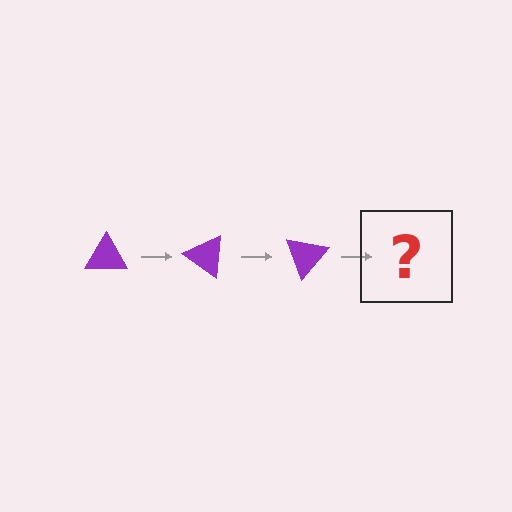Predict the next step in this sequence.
The next step is a purple triangle rotated 105 degrees.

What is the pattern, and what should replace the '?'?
The pattern is that the triangle rotates 35 degrees each step. The '?' should be a purple triangle rotated 105 degrees.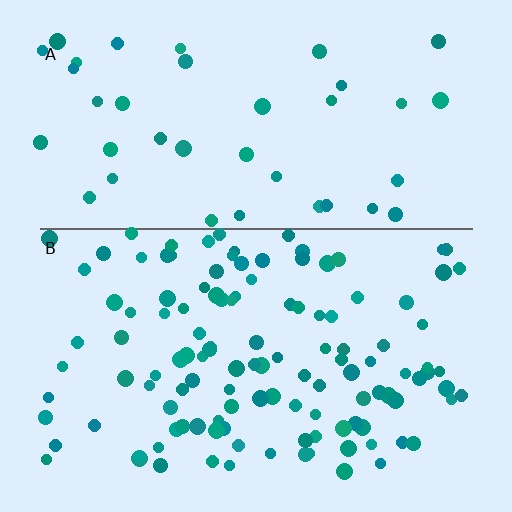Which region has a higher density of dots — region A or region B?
B (the bottom).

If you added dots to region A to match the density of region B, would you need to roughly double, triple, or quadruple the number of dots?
Approximately triple.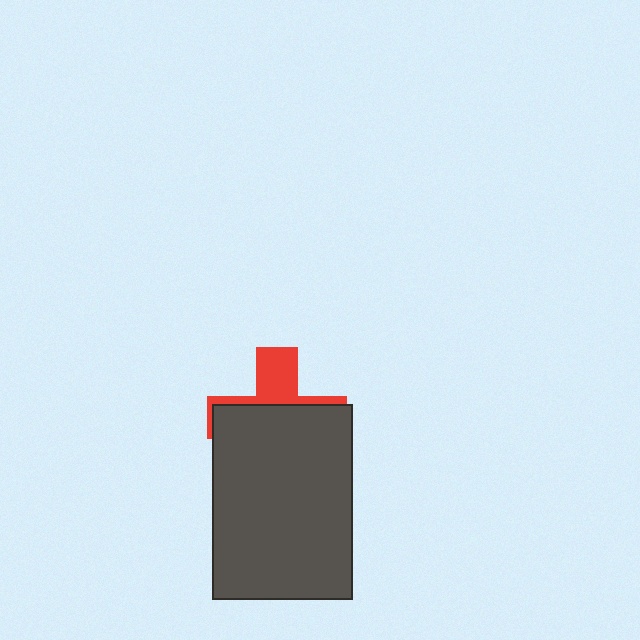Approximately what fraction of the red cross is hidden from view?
Roughly 68% of the red cross is hidden behind the dark gray rectangle.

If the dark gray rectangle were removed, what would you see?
You would see the complete red cross.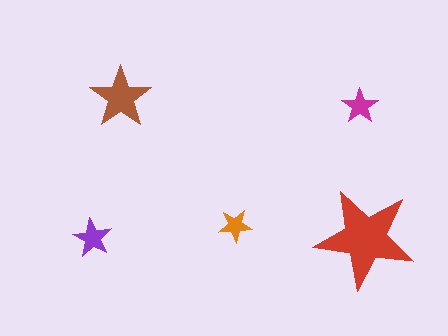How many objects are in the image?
There are 5 objects in the image.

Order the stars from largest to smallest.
the red one, the brown one, the purple one, the magenta one, the orange one.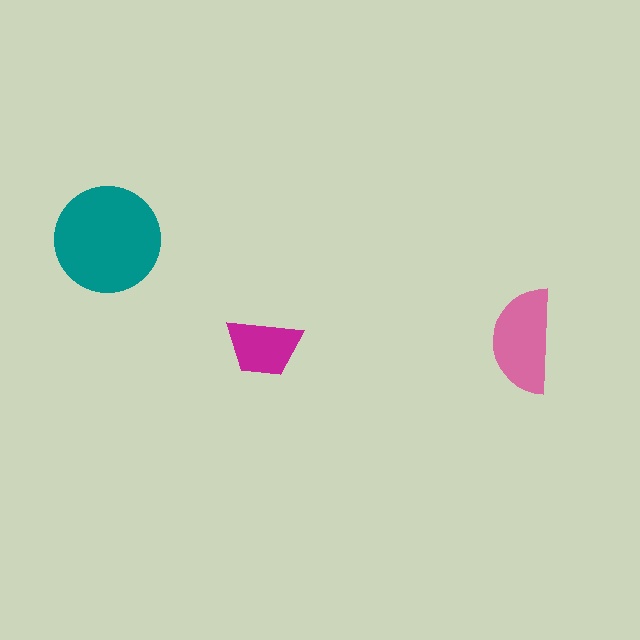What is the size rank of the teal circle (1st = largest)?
1st.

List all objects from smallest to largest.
The magenta trapezoid, the pink semicircle, the teal circle.